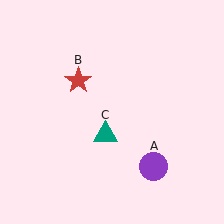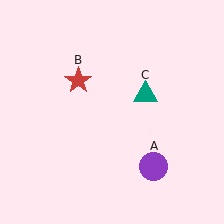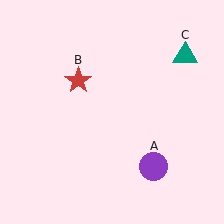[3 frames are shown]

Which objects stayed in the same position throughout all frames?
Purple circle (object A) and red star (object B) remained stationary.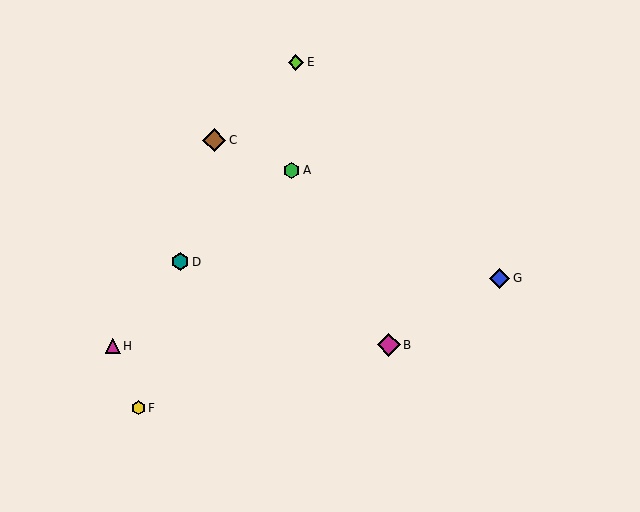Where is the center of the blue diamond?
The center of the blue diamond is at (500, 278).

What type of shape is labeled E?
Shape E is a lime diamond.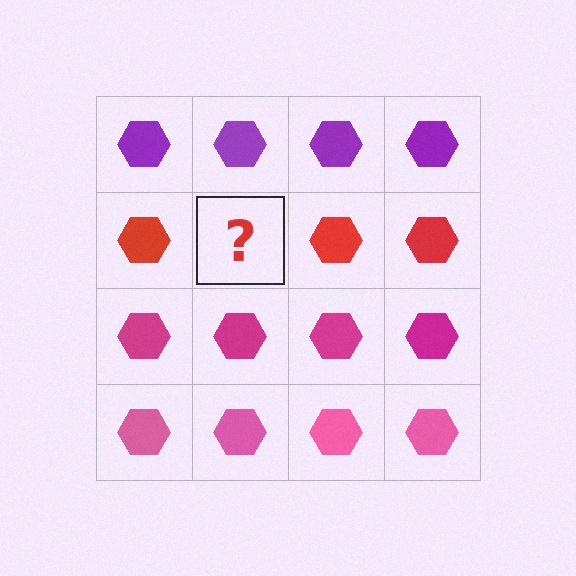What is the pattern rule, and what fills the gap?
The rule is that each row has a consistent color. The gap should be filled with a red hexagon.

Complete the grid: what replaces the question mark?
The question mark should be replaced with a red hexagon.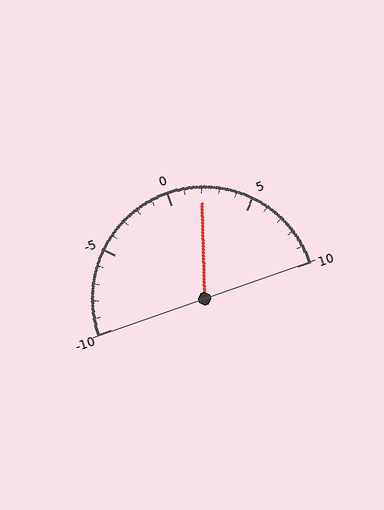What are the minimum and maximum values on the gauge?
The gauge ranges from -10 to 10.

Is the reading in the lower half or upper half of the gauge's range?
The reading is in the upper half of the range (-10 to 10).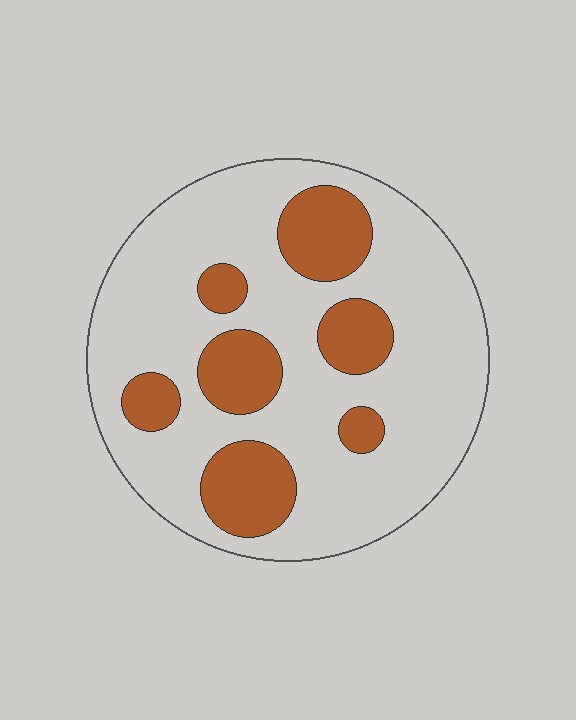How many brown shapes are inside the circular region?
7.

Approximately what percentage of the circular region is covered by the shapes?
Approximately 25%.